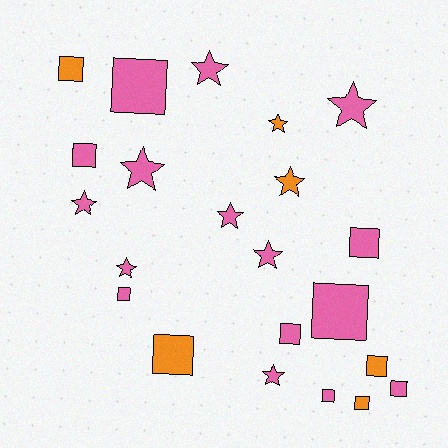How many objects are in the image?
There are 22 objects.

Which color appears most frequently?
Pink, with 16 objects.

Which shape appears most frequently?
Square, with 12 objects.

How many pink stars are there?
There are 8 pink stars.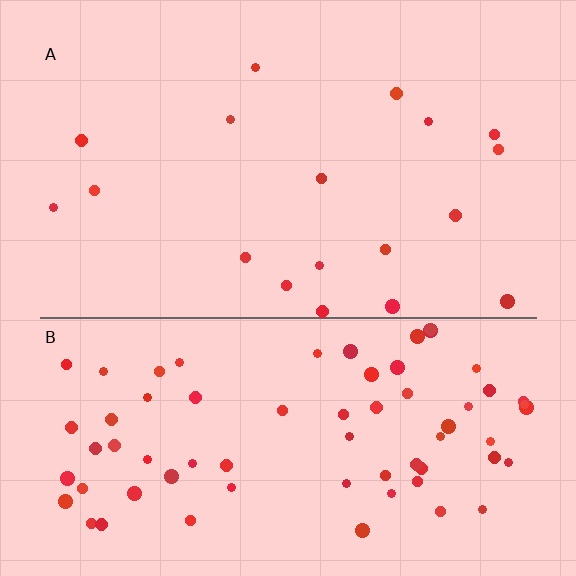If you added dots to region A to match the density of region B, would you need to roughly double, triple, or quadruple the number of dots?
Approximately quadruple.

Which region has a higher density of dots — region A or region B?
B (the bottom).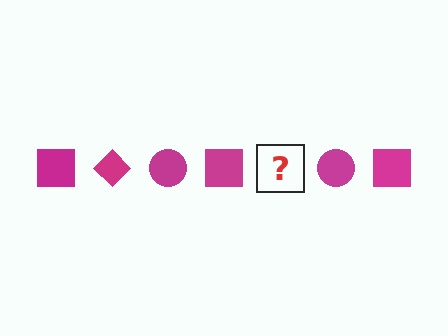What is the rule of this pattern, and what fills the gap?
The rule is that the pattern cycles through square, diamond, circle shapes in magenta. The gap should be filled with a magenta diamond.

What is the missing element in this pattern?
The missing element is a magenta diamond.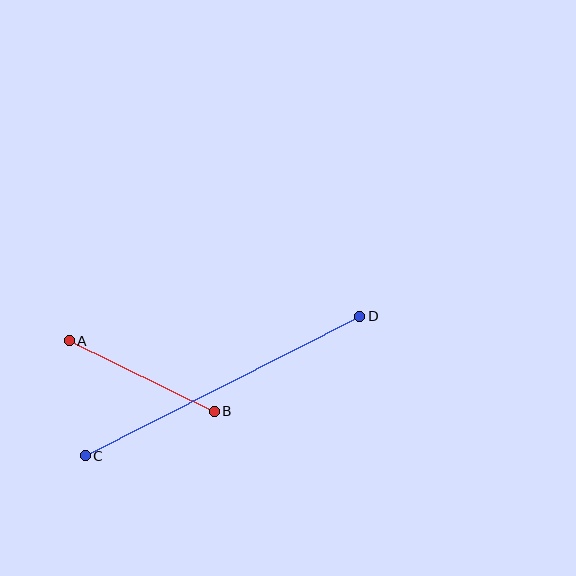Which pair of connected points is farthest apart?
Points C and D are farthest apart.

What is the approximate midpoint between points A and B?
The midpoint is at approximately (142, 376) pixels.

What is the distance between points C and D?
The distance is approximately 308 pixels.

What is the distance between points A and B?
The distance is approximately 161 pixels.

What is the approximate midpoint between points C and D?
The midpoint is at approximately (222, 386) pixels.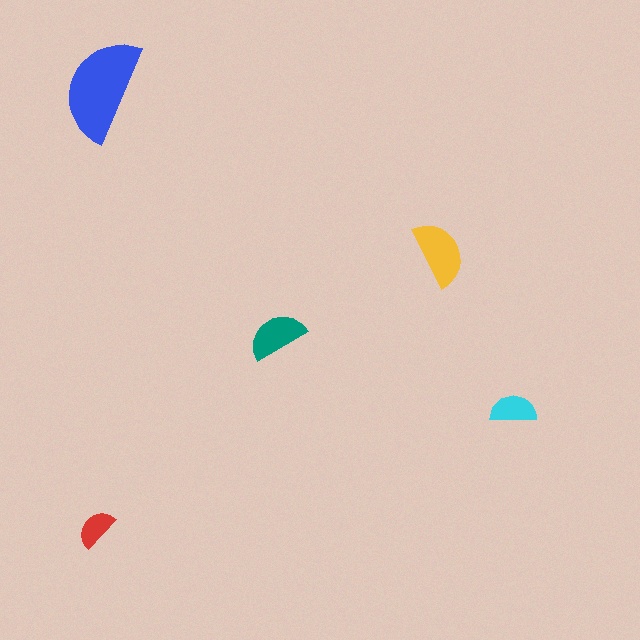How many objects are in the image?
There are 5 objects in the image.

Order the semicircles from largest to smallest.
the blue one, the yellow one, the teal one, the cyan one, the red one.